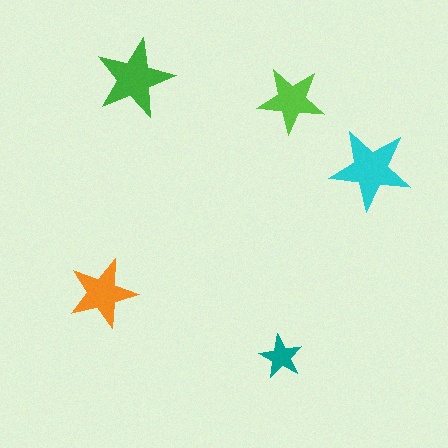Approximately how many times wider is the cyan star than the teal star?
About 2 times wider.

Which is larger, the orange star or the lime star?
The orange one.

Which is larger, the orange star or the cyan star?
The cyan one.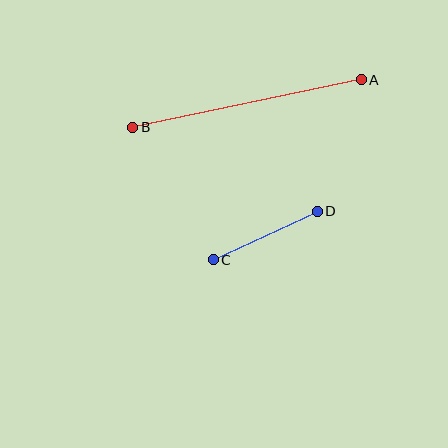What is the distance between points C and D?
The distance is approximately 115 pixels.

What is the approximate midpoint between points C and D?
The midpoint is at approximately (265, 236) pixels.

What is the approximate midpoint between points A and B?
The midpoint is at approximately (247, 104) pixels.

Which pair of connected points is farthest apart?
Points A and B are farthest apart.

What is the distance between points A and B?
The distance is approximately 233 pixels.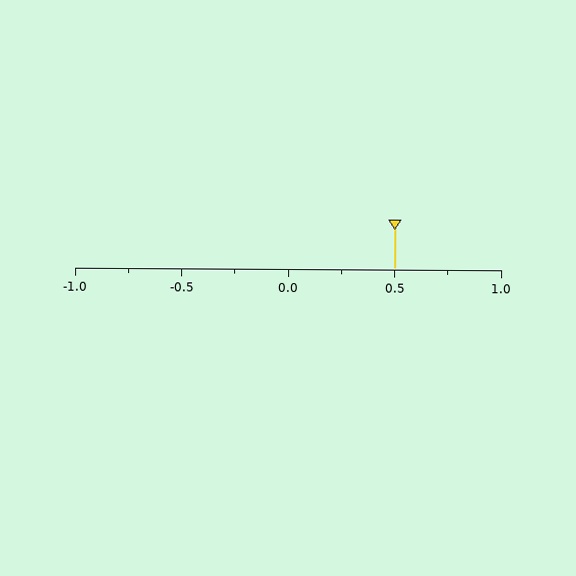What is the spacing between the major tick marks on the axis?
The major ticks are spaced 0.5 apart.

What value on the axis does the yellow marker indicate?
The marker indicates approximately 0.5.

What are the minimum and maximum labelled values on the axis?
The axis runs from -1.0 to 1.0.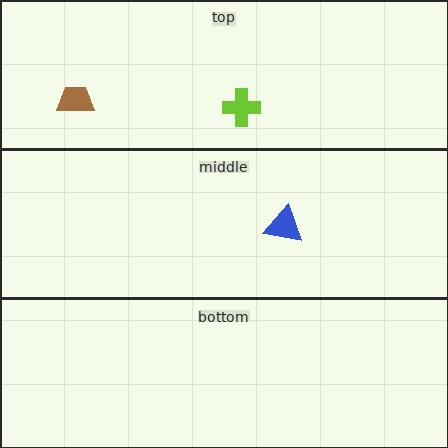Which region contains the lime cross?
The top region.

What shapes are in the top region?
The lime cross, the brown trapezoid.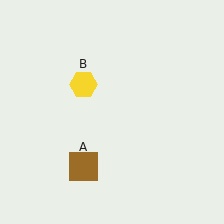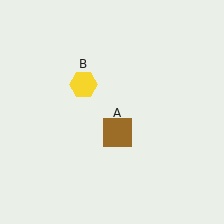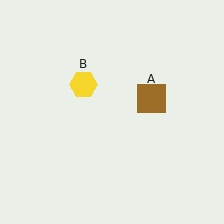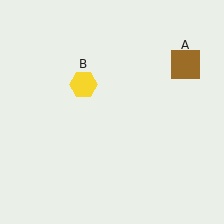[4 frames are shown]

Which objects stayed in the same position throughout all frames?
Yellow hexagon (object B) remained stationary.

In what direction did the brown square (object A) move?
The brown square (object A) moved up and to the right.